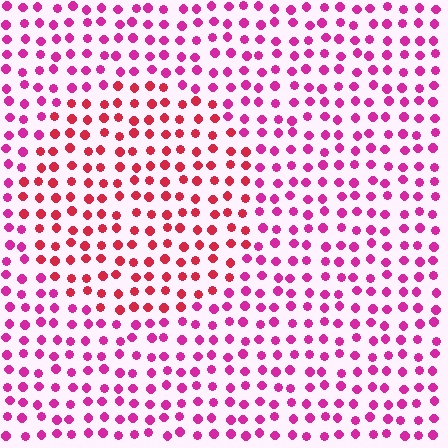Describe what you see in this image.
The image is filled with small magenta elements in a uniform arrangement. A circle-shaped region is visible where the elements are tinted to a slightly different hue, forming a subtle color boundary.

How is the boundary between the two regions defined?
The boundary is defined purely by a slight shift in hue (about 33 degrees). Spacing, size, and orientation are identical on both sides.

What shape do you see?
I see a circle.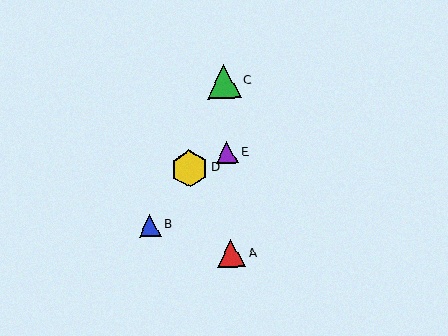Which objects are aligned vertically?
Objects A, C, E are aligned vertically.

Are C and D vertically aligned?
No, C is at x≈224 and D is at x≈190.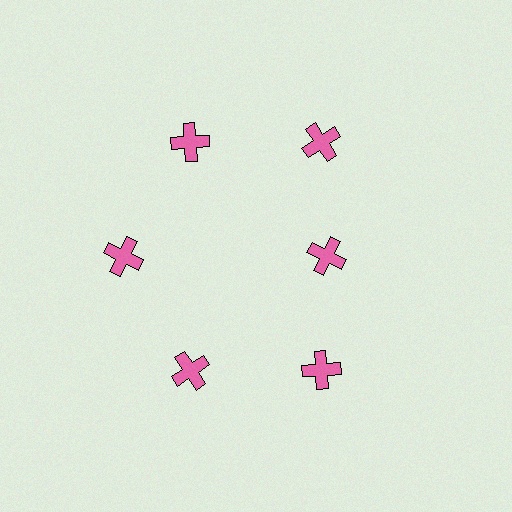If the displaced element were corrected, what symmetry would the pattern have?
It would have 6-fold rotational symmetry — the pattern would map onto itself every 60 degrees.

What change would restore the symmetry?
The symmetry would be restored by moving it outward, back onto the ring so that all 6 crosses sit at equal angles and equal distance from the center.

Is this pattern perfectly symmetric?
No. The 6 pink crosses are arranged in a ring, but one element near the 3 o'clock position is pulled inward toward the center, breaking the 6-fold rotational symmetry.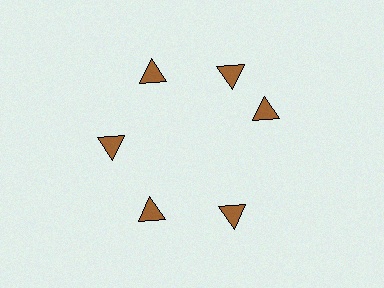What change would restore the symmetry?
The symmetry would be restored by rotating it back into even spacing with its neighbors so that all 6 triangles sit at equal angles and equal distance from the center.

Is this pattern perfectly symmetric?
No. The 6 brown triangles are arranged in a ring, but one element near the 3 o'clock position is rotated out of alignment along the ring, breaking the 6-fold rotational symmetry.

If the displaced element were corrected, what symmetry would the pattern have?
It would have 6-fold rotational symmetry — the pattern would map onto itself every 60 degrees.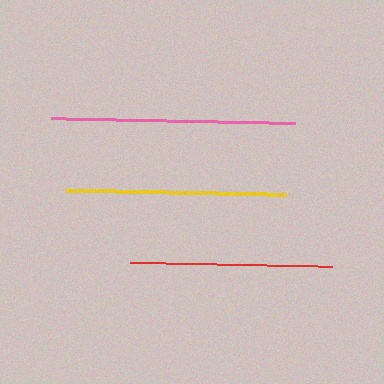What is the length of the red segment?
The red segment is approximately 202 pixels long.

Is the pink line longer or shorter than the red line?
The pink line is longer than the red line.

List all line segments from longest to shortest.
From longest to shortest: pink, yellow, red.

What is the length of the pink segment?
The pink segment is approximately 243 pixels long.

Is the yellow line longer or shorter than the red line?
The yellow line is longer than the red line.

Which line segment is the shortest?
The red line is the shortest at approximately 202 pixels.